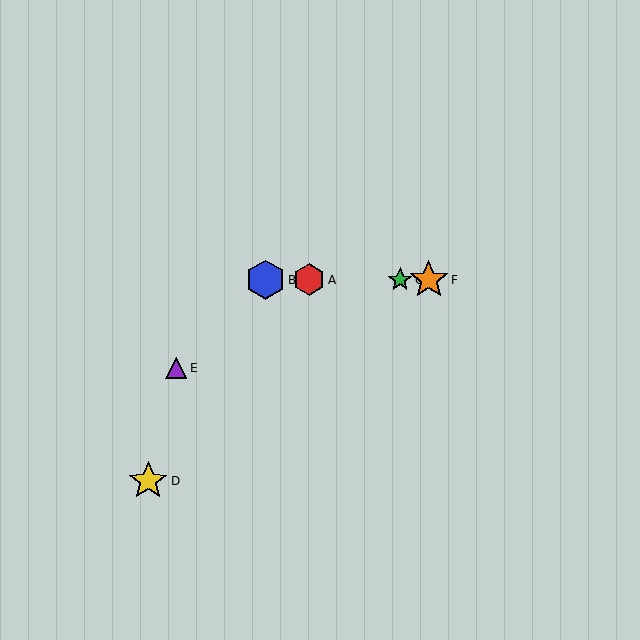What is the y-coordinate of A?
Object A is at y≈280.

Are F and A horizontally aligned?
Yes, both are at y≈280.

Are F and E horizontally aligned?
No, F is at y≈280 and E is at y≈368.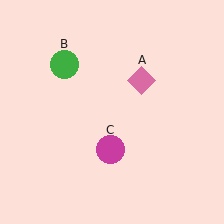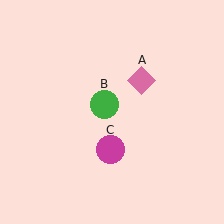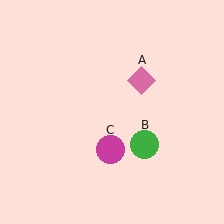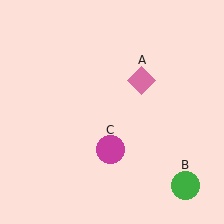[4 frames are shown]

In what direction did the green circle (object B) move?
The green circle (object B) moved down and to the right.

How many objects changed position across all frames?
1 object changed position: green circle (object B).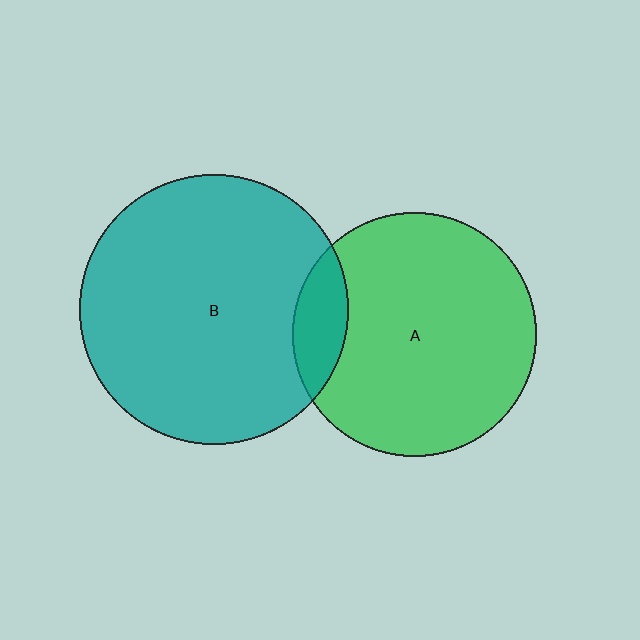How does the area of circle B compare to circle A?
Approximately 1.2 times.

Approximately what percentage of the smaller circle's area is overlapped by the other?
Approximately 10%.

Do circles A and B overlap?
Yes.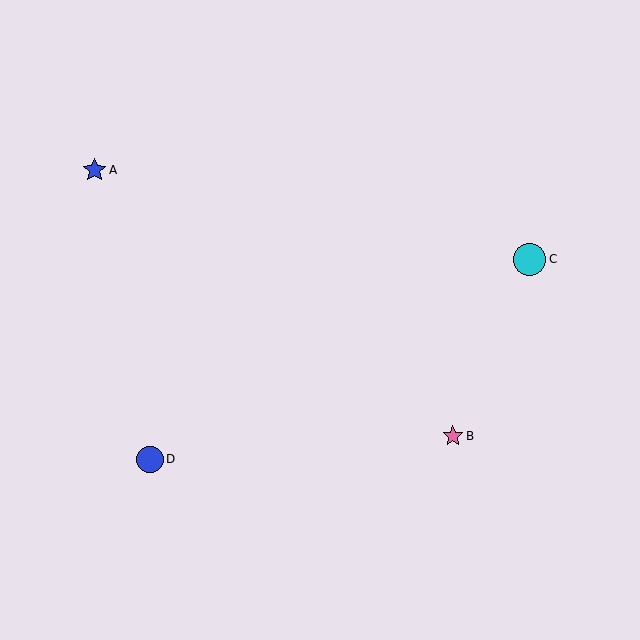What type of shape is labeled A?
Shape A is a blue star.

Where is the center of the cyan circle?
The center of the cyan circle is at (530, 259).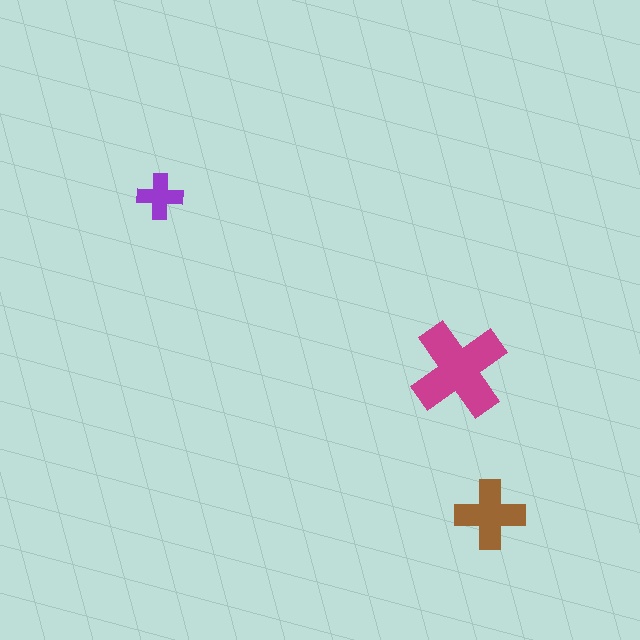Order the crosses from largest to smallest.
the magenta one, the brown one, the purple one.